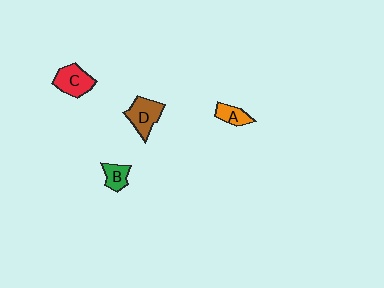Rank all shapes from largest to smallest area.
From largest to smallest: D (brown), C (red), A (orange), B (green).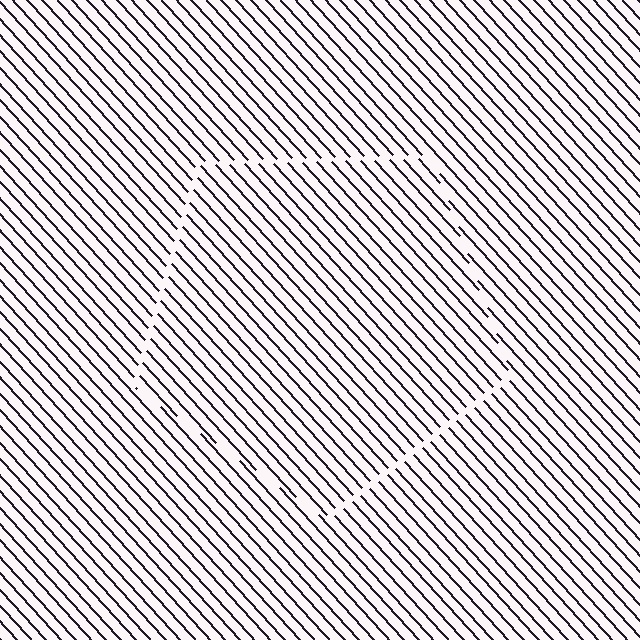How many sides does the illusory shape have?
5 sides — the line-ends trace a pentagon.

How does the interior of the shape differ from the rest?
The interior of the shape contains the same grating, shifted by half a period — the contour is defined by the phase discontinuity where line-ends from the inner and outer gratings abut.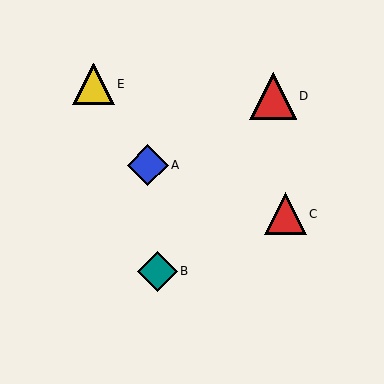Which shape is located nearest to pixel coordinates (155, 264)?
The teal diamond (labeled B) at (157, 271) is nearest to that location.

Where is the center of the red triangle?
The center of the red triangle is at (273, 96).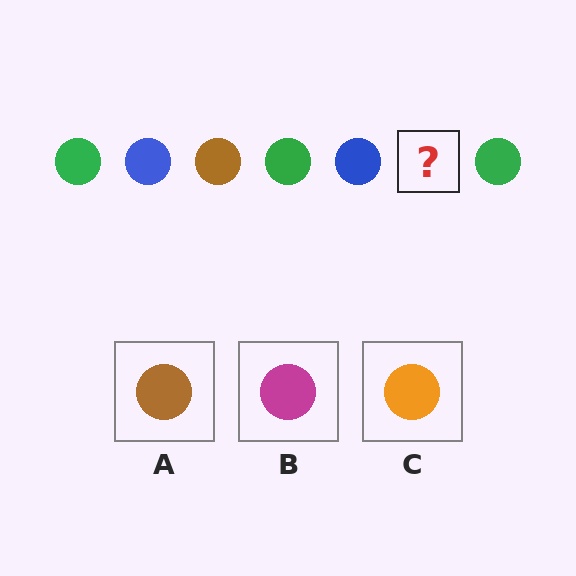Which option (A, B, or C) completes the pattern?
A.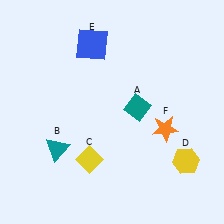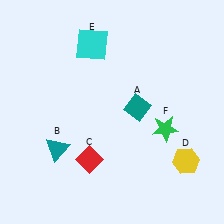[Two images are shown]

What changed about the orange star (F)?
In Image 1, F is orange. In Image 2, it changed to green.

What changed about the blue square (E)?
In Image 1, E is blue. In Image 2, it changed to cyan.